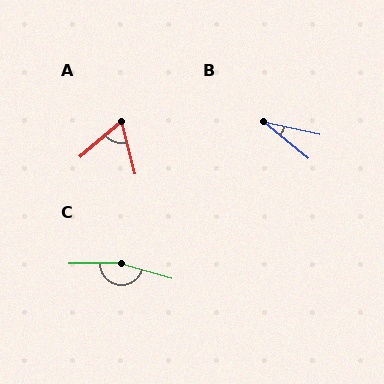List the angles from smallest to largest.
B (26°), A (64°), C (163°).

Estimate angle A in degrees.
Approximately 64 degrees.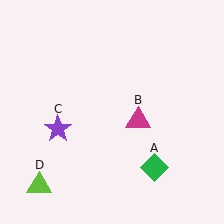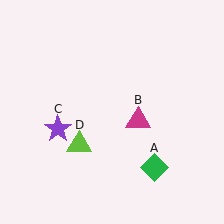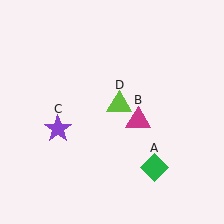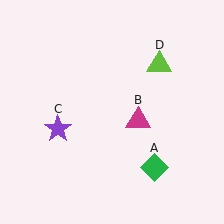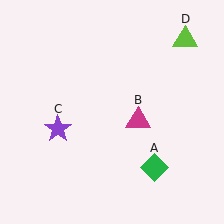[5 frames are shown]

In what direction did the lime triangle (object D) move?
The lime triangle (object D) moved up and to the right.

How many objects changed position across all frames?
1 object changed position: lime triangle (object D).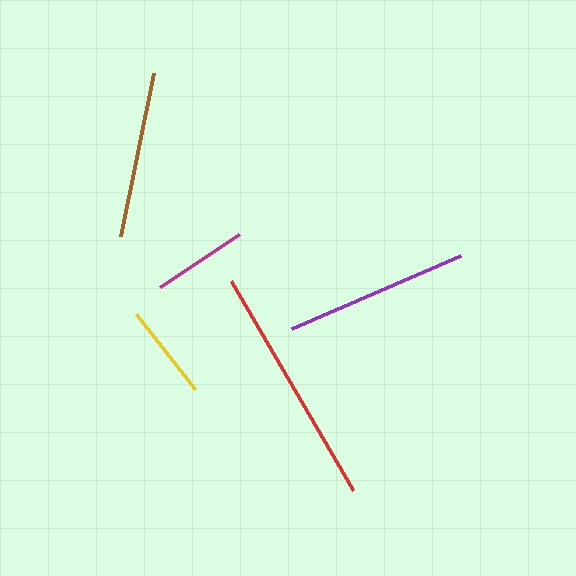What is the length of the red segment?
The red segment is approximately 242 pixels long.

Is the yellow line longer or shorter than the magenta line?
The yellow line is longer than the magenta line.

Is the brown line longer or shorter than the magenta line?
The brown line is longer than the magenta line.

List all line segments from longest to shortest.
From longest to shortest: red, purple, brown, yellow, magenta.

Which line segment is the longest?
The red line is the longest at approximately 242 pixels.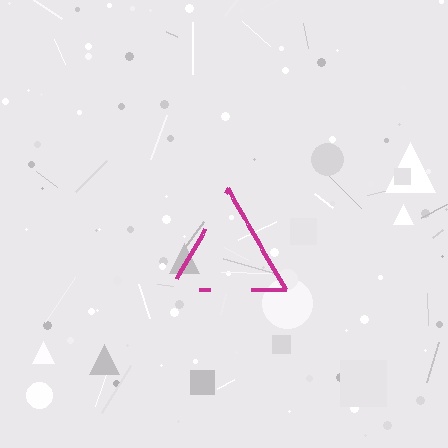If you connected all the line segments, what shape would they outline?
They would outline a triangle.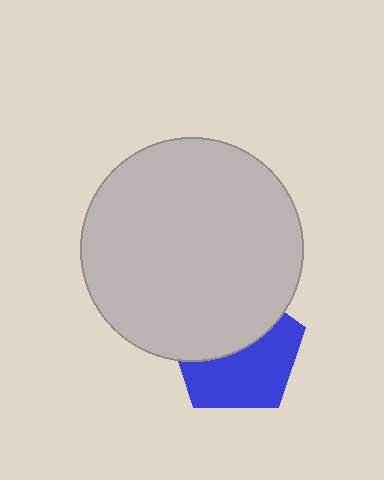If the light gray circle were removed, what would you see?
You would see the complete blue pentagon.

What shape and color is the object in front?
The object in front is a light gray circle.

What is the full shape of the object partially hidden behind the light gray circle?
The partially hidden object is a blue pentagon.